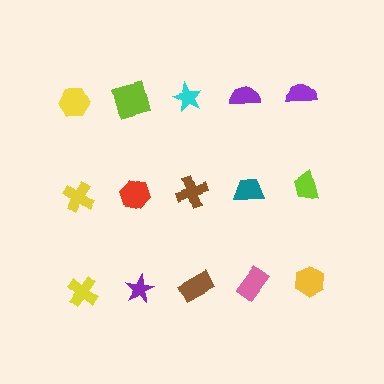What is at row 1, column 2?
A lime square.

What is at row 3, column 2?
A purple star.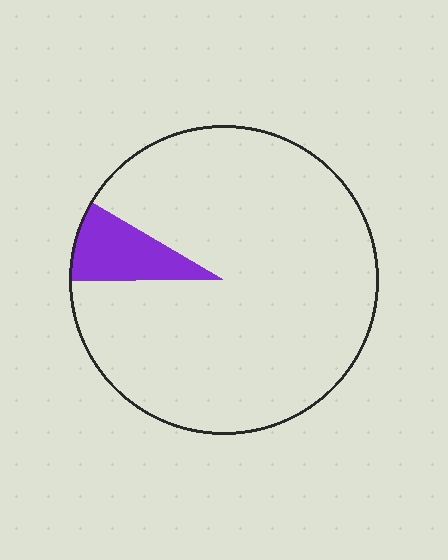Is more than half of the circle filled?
No.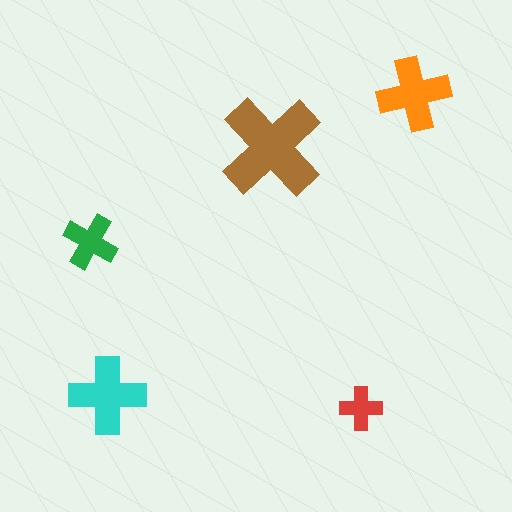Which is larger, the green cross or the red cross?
The green one.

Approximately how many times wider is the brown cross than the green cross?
About 2 times wider.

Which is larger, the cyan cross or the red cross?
The cyan one.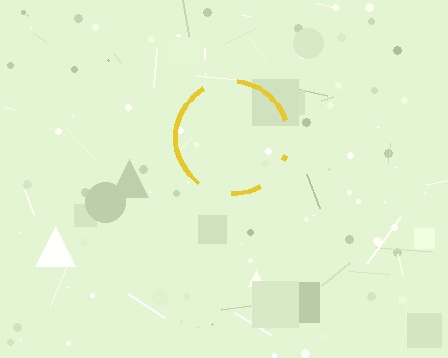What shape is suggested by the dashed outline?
The dashed outline suggests a circle.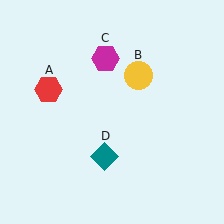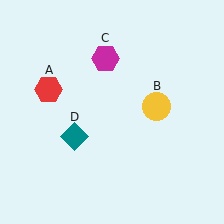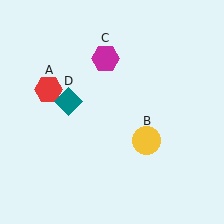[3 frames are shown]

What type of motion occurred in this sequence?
The yellow circle (object B), teal diamond (object D) rotated clockwise around the center of the scene.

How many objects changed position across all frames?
2 objects changed position: yellow circle (object B), teal diamond (object D).